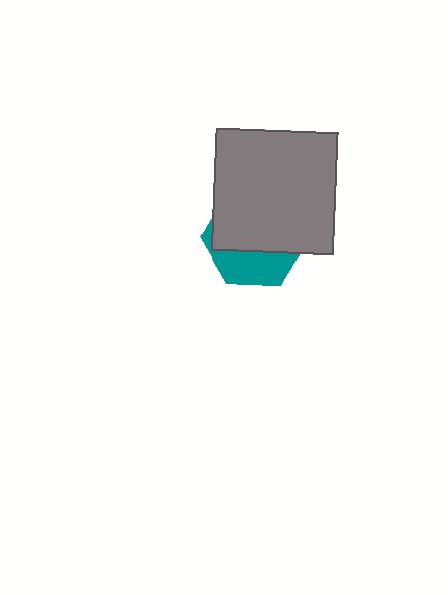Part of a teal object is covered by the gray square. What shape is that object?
It is a hexagon.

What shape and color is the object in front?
The object in front is a gray square.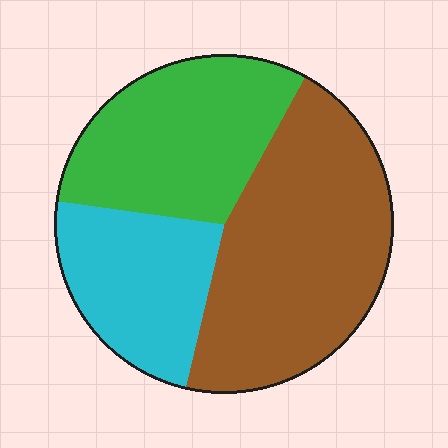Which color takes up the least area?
Cyan, at roughly 25%.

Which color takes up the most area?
Brown, at roughly 45%.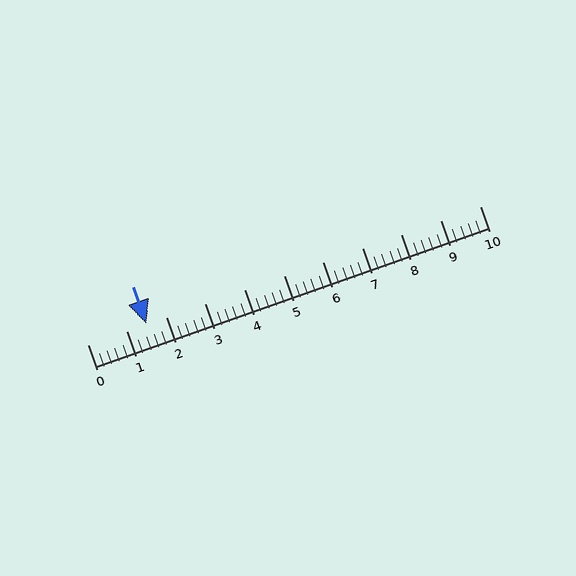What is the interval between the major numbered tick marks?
The major tick marks are spaced 1 units apart.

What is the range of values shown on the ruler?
The ruler shows values from 0 to 10.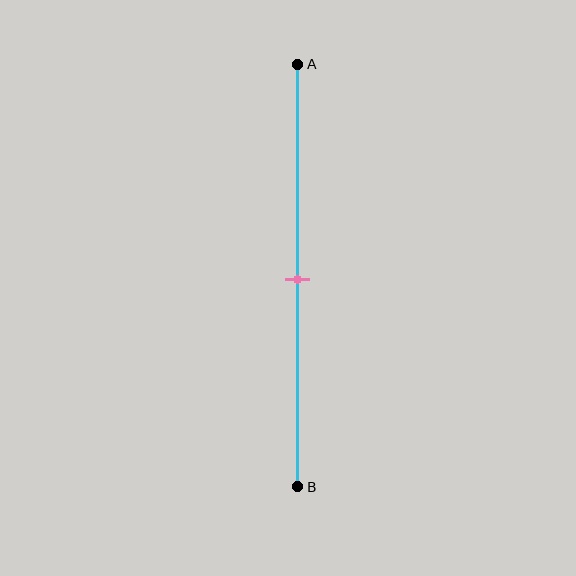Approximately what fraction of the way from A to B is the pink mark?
The pink mark is approximately 50% of the way from A to B.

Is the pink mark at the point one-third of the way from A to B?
No, the mark is at about 50% from A, not at the 33% one-third point.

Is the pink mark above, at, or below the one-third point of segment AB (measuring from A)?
The pink mark is below the one-third point of segment AB.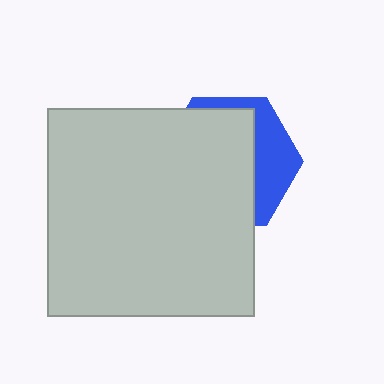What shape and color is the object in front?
The object in front is a light gray square.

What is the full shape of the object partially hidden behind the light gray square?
The partially hidden object is a blue hexagon.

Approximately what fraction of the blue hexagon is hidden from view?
Roughly 69% of the blue hexagon is hidden behind the light gray square.